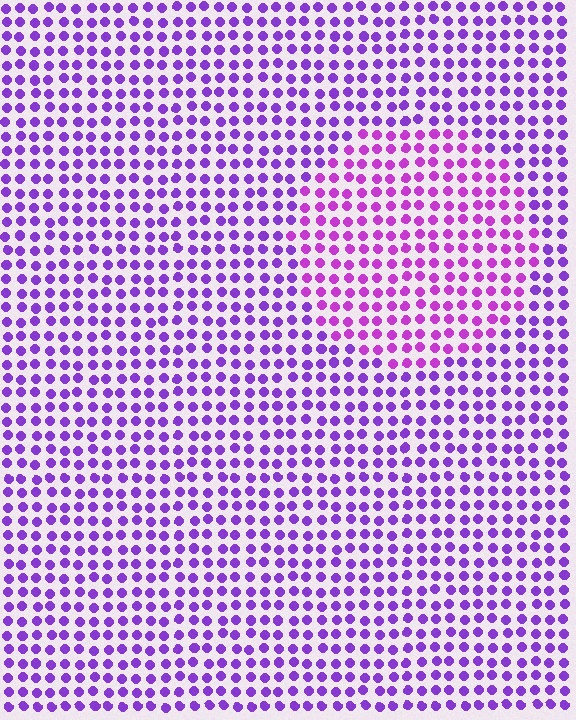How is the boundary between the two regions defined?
The boundary is defined purely by a slight shift in hue (about 25 degrees). Spacing, size, and orientation are identical on both sides.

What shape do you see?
I see a circle.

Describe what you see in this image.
The image is filled with small purple elements in a uniform arrangement. A circle-shaped region is visible where the elements are tinted to a slightly different hue, forming a subtle color boundary.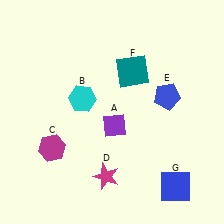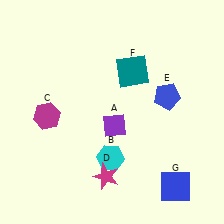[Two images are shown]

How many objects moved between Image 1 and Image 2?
2 objects moved between the two images.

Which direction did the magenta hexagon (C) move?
The magenta hexagon (C) moved up.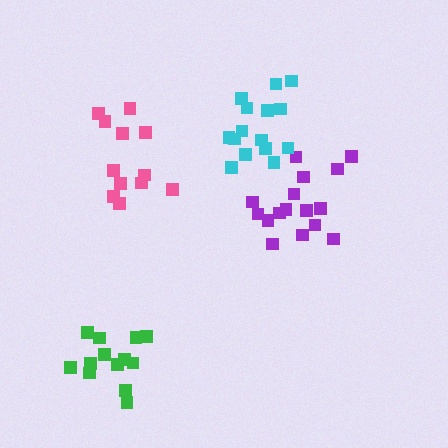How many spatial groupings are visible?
There are 4 spatial groupings.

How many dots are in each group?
Group 1: 12 dots, Group 2: 13 dots, Group 3: 16 dots, Group 4: 15 dots (56 total).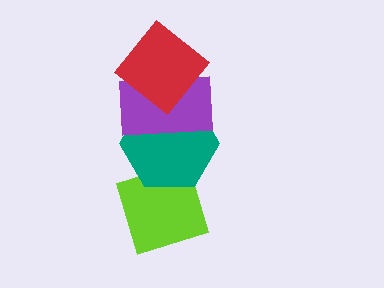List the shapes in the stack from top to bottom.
From top to bottom: the red diamond, the purple rectangle, the teal hexagon, the lime diamond.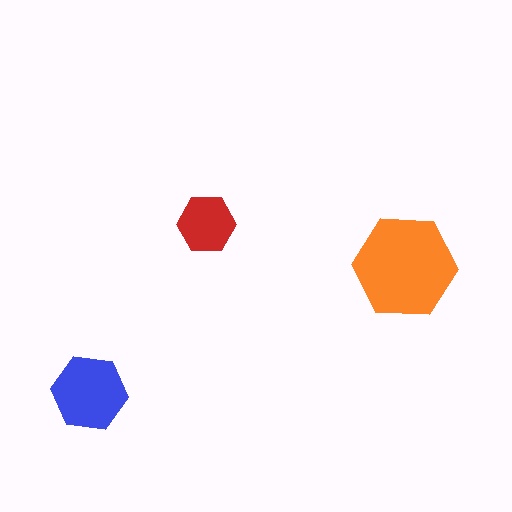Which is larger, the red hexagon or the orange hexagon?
The orange one.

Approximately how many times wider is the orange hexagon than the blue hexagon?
About 1.5 times wider.